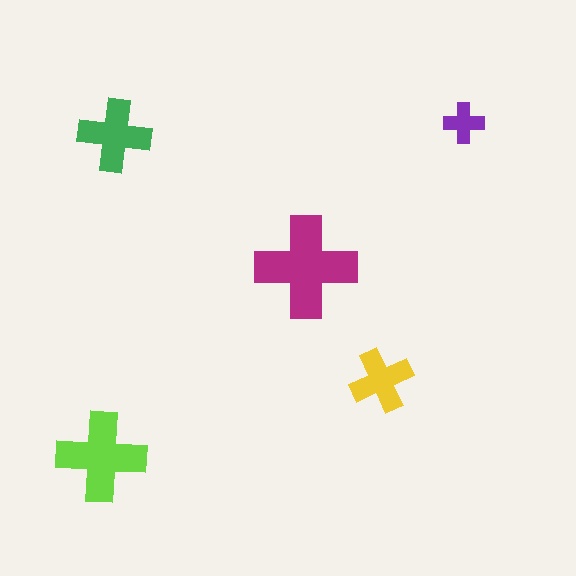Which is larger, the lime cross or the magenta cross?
The magenta one.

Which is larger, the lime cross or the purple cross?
The lime one.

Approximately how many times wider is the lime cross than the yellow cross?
About 1.5 times wider.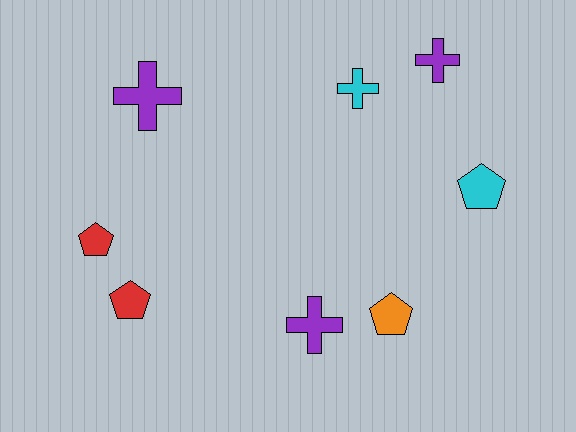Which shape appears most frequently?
Cross, with 4 objects.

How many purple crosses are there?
There are 3 purple crosses.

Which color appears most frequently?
Purple, with 3 objects.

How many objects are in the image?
There are 8 objects.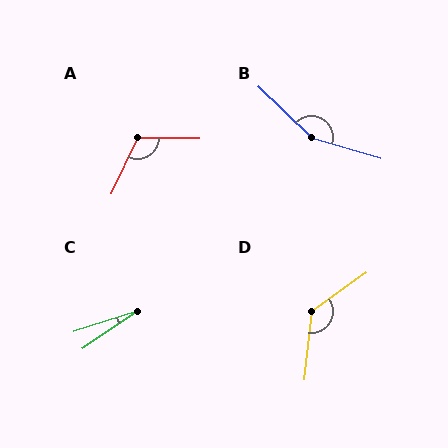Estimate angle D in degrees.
Approximately 132 degrees.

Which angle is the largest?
B, at approximately 153 degrees.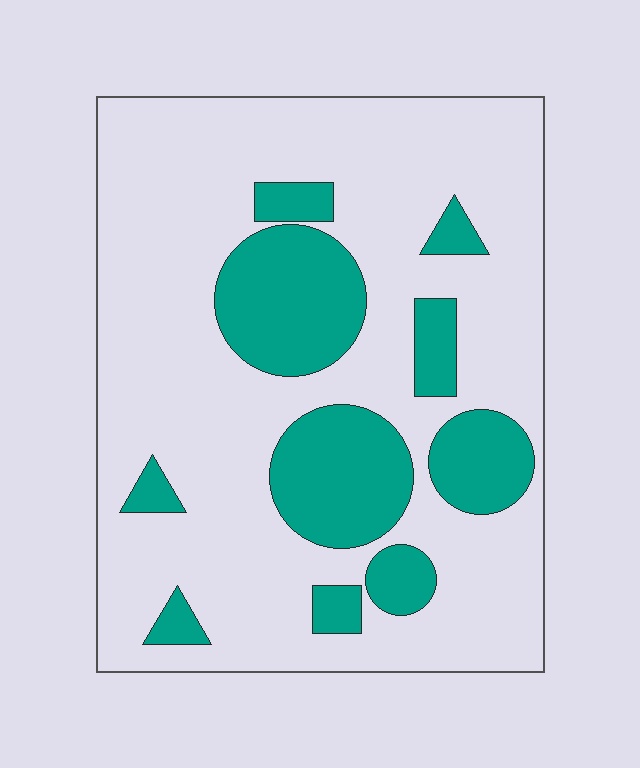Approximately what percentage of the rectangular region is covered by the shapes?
Approximately 25%.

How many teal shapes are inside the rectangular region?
10.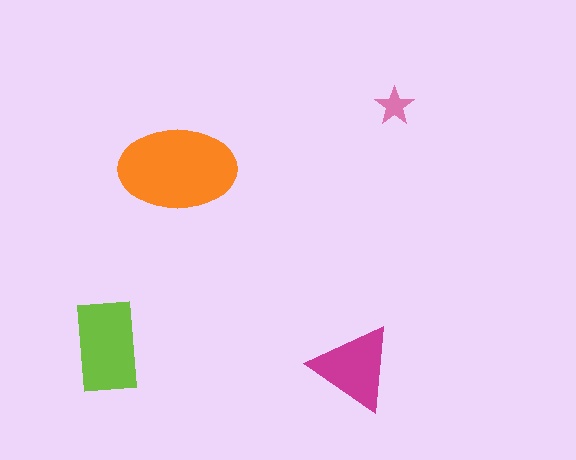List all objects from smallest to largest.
The pink star, the magenta triangle, the lime rectangle, the orange ellipse.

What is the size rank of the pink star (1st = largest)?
4th.